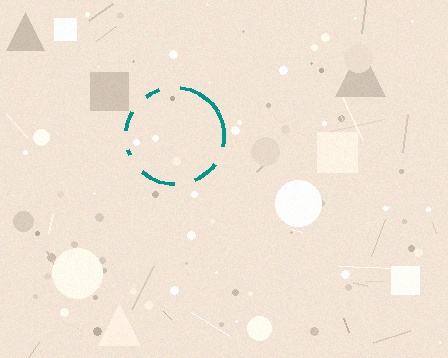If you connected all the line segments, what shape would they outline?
They would outline a circle.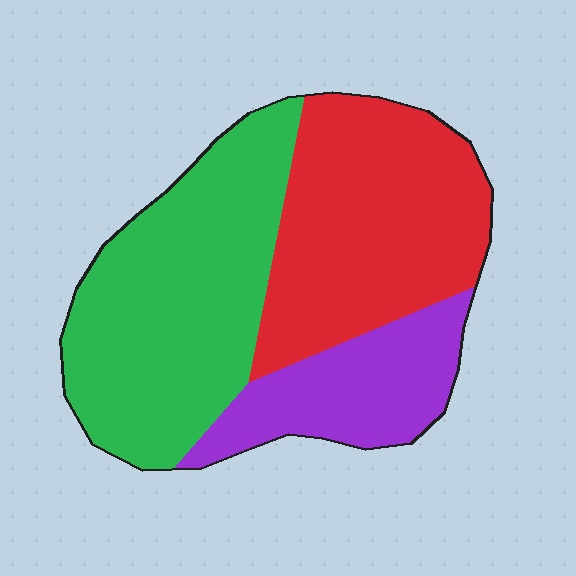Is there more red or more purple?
Red.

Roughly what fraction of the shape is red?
Red takes up about three eighths (3/8) of the shape.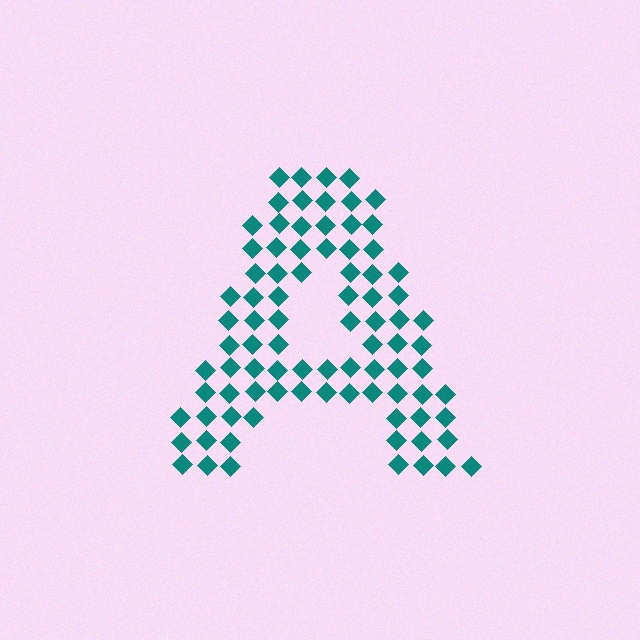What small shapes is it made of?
It is made of small diamonds.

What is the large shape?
The large shape is the letter A.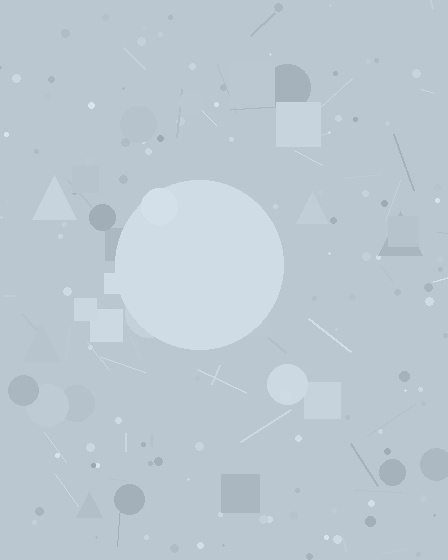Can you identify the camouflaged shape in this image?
The camouflaged shape is a circle.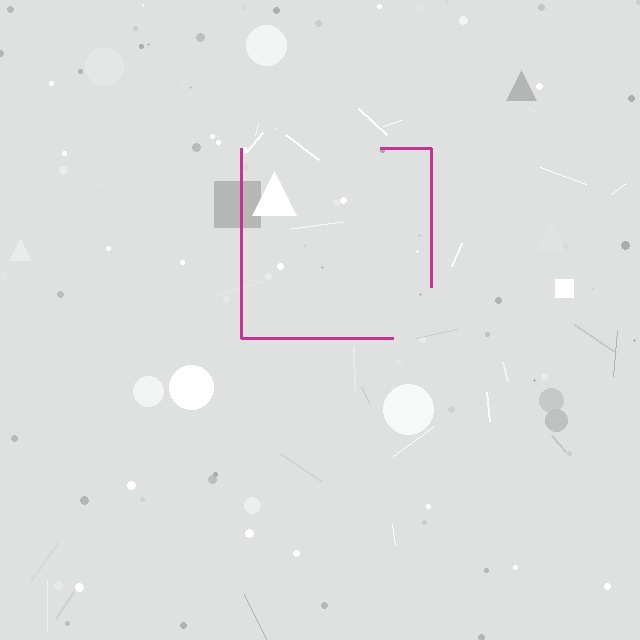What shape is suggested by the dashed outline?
The dashed outline suggests a square.